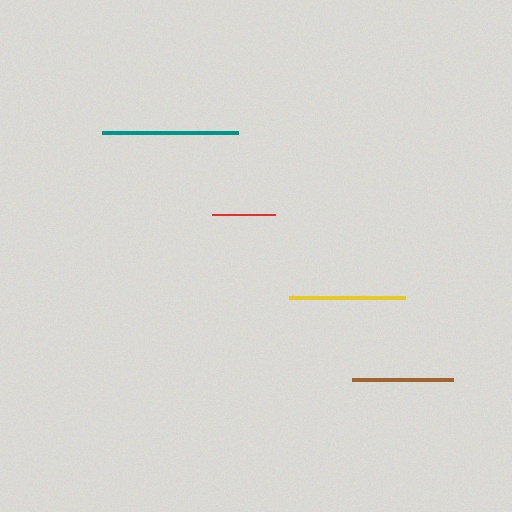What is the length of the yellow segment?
The yellow segment is approximately 115 pixels long.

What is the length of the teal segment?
The teal segment is approximately 136 pixels long.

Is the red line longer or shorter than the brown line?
The brown line is longer than the red line.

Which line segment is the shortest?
The red line is the shortest at approximately 62 pixels.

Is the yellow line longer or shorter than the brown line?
The yellow line is longer than the brown line.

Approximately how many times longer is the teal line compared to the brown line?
The teal line is approximately 1.4 times the length of the brown line.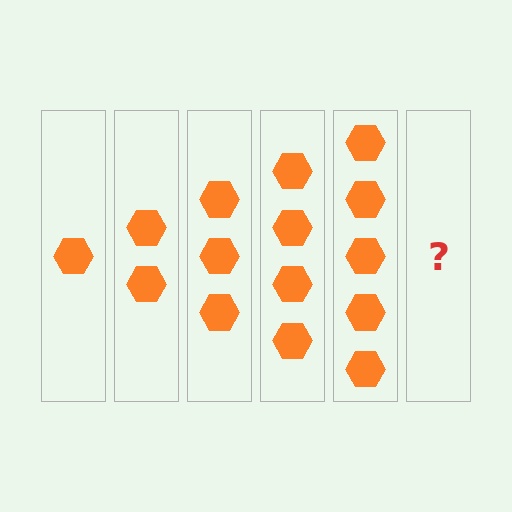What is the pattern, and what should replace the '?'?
The pattern is that each step adds one more hexagon. The '?' should be 6 hexagons.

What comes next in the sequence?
The next element should be 6 hexagons.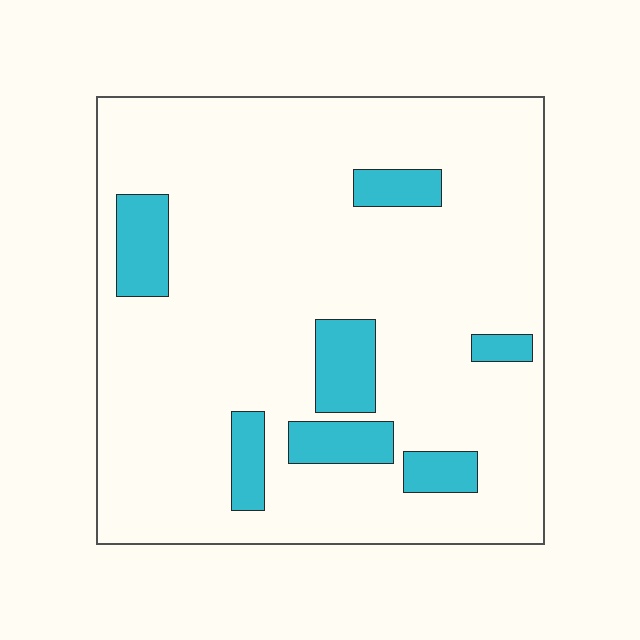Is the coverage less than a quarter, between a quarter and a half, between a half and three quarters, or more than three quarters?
Less than a quarter.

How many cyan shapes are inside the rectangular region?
7.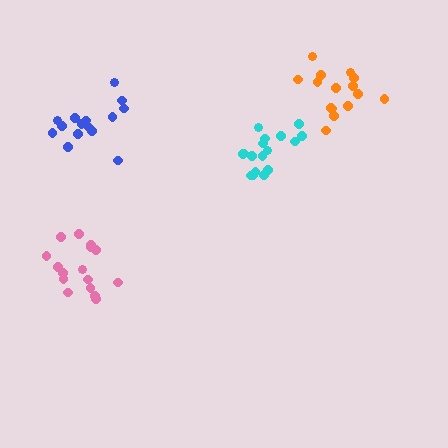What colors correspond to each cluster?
The clusters are colored: pink, blue, orange, cyan.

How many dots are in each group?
Group 1: 16 dots, Group 2: 15 dots, Group 3: 15 dots, Group 4: 17 dots (63 total).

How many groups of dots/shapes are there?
There are 4 groups.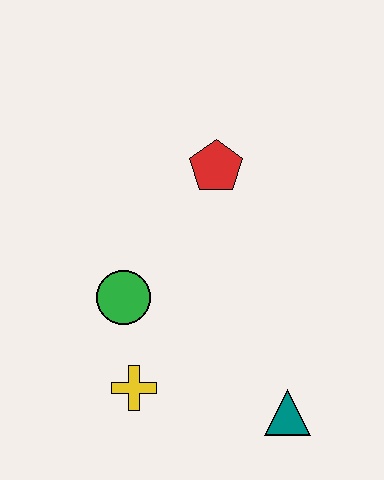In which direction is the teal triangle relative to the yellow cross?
The teal triangle is to the right of the yellow cross.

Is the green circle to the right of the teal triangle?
No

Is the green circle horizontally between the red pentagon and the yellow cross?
No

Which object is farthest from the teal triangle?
The red pentagon is farthest from the teal triangle.